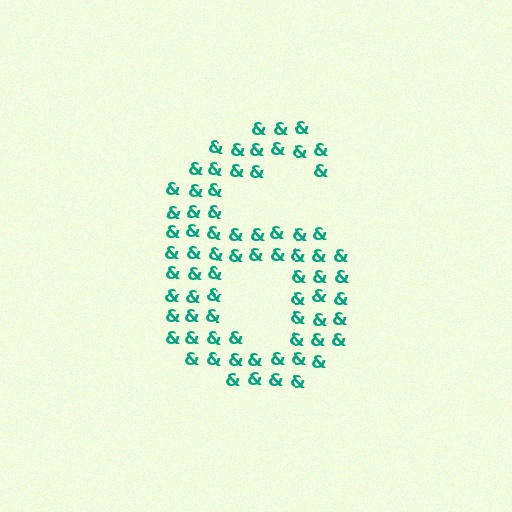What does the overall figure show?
The overall figure shows the digit 6.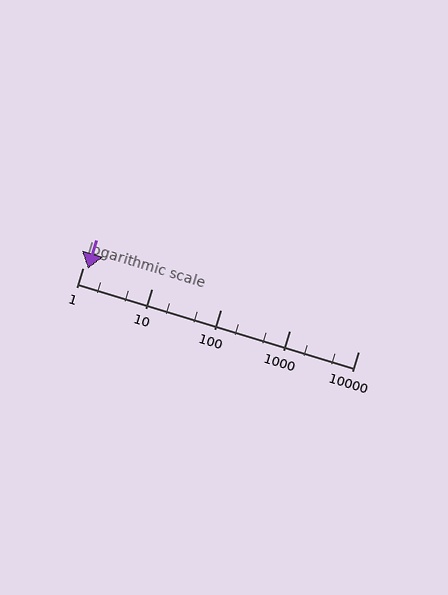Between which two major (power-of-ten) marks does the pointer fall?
The pointer is between 1 and 10.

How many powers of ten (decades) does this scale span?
The scale spans 4 decades, from 1 to 10000.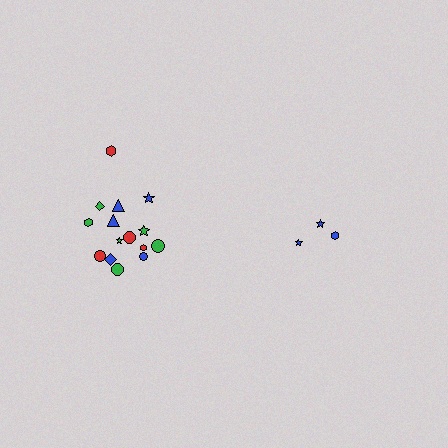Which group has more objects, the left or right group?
The left group.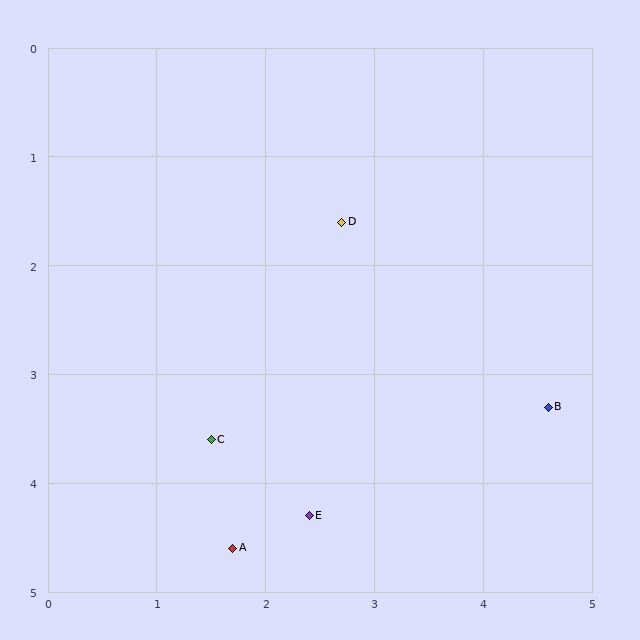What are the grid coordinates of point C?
Point C is at approximately (1.5, 3.6).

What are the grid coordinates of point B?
Point B is at approximately (4.6, 3.3).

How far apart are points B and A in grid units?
Points B and A are about 3.2 grid units apart.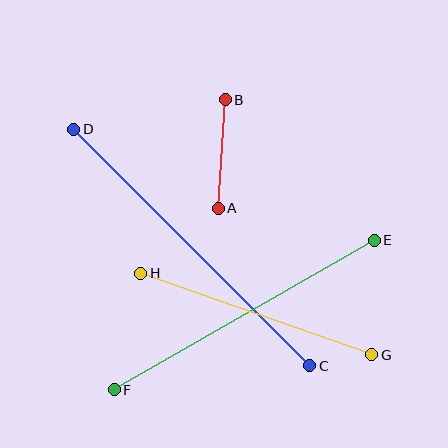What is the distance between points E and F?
The distance is approximately 300 pixels.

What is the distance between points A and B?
The distance is approximately 109 pixels.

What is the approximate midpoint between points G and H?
The midpoint is at approximately (256, 314) pixels.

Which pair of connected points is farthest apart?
Points C and D are farthest apart.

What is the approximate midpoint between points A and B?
The midpoint is at approximately (222, 154) pixels.